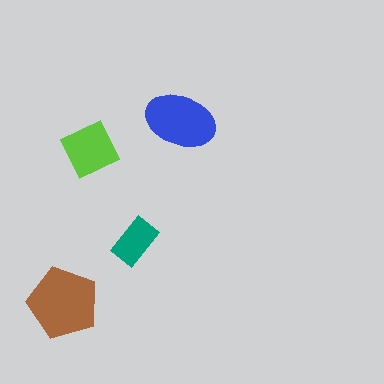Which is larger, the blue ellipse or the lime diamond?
The blue ellipse.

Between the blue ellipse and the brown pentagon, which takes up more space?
The brown pentagon.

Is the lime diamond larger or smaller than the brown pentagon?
Smaller.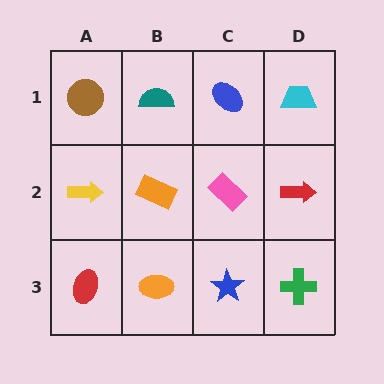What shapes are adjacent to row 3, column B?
An orange rectangle (row 2, column B), a red ellipse (row 3, column A), a blue star (row 3, column C).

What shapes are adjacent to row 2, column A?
A brown circle (row 1, column A), a red ellipse (row 3, column A), an orange rectangle (row 2, column B).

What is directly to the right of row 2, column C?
A red arrow.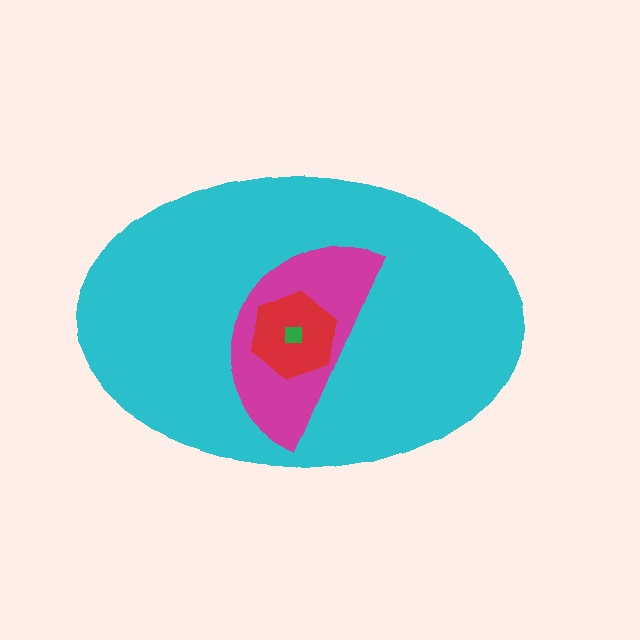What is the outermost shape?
The cyan ellipse.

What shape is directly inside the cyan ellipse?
The magenta semicircle.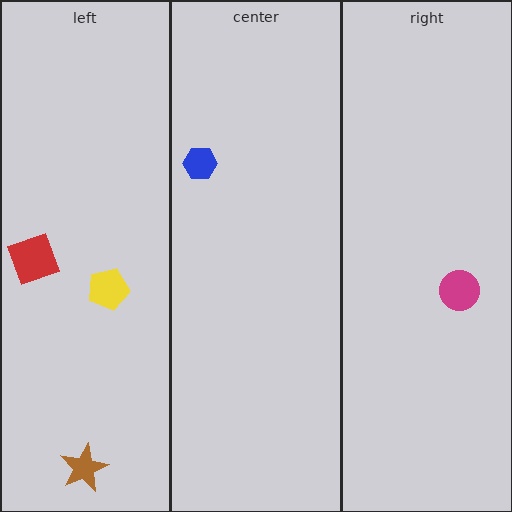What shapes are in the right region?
The magenta circle.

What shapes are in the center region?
The blue hexagon.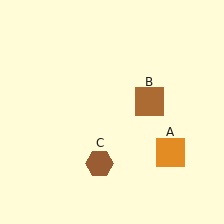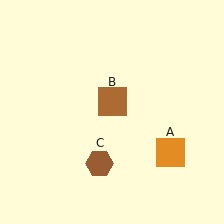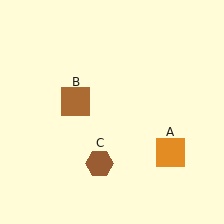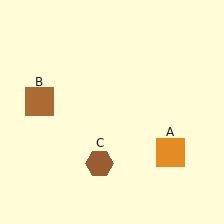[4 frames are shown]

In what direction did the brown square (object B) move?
The brown square (object B) moved left.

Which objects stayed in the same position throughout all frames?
Orange square (object A) and brown hexagon (object C) remained stationary.